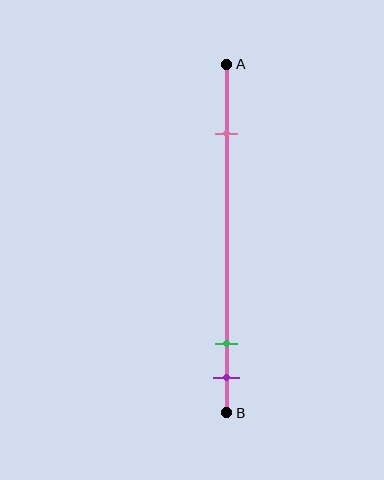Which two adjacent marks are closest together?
The green and purple marks are the closest adjacent pair.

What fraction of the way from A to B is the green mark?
The green mark is approximately 80% (0.8) of the way from A to B.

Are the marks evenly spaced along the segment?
No, the marks are not evenly spaced.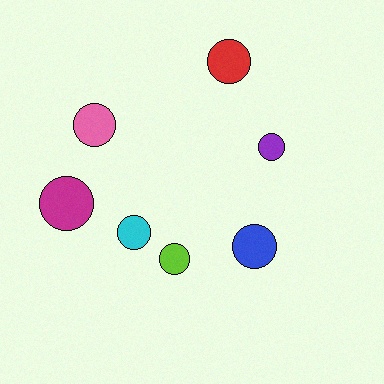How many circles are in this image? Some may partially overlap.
There are 7 circles.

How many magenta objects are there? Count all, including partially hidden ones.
There is 1 magenta object.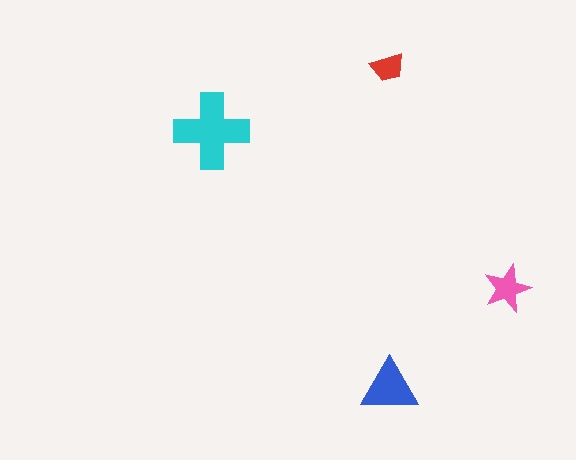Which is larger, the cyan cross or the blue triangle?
The cyan cross.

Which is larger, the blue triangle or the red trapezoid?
The blue triangle.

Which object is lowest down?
The blue triangle is bottommost.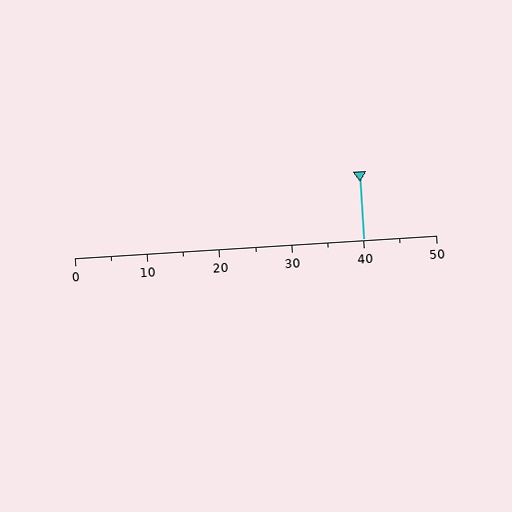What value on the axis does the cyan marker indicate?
The marker indicates approximately 40.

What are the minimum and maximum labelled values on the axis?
The axis runs from 0 to 50.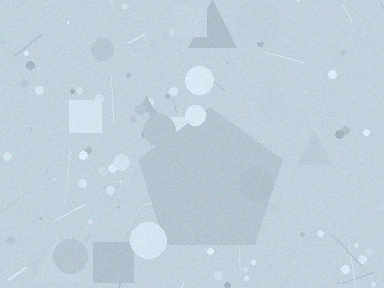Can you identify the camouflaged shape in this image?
The camouflaged shape is a pentagon.